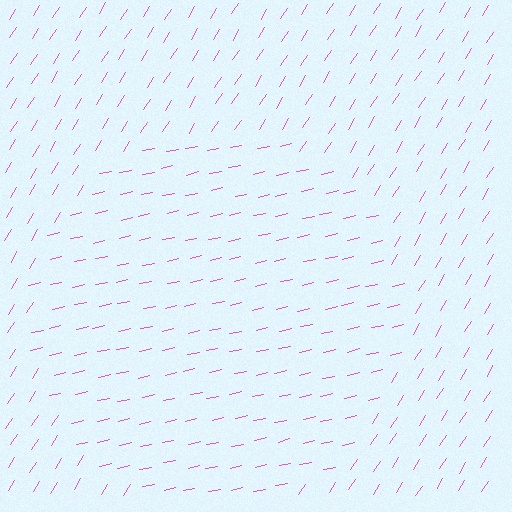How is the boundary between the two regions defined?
The boundary is defined purely by a change in line orientation (approximately 45 degrees difference). All lines are the same color and thickness.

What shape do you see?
I see a circle.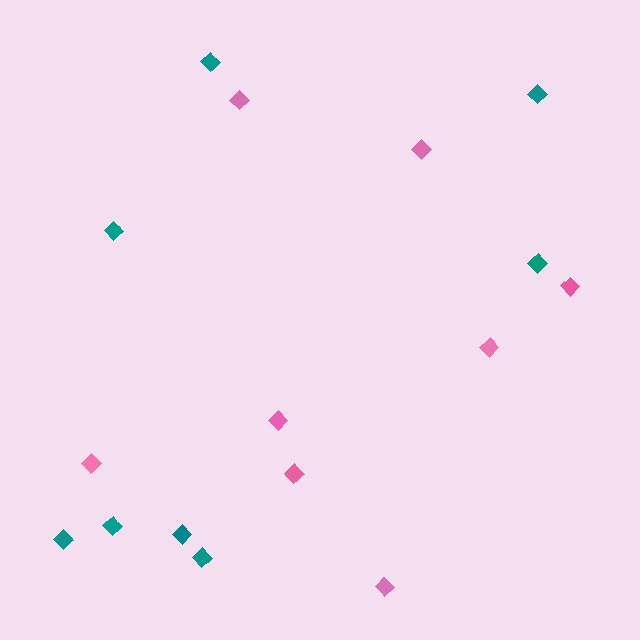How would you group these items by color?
There are 2 groups: one group of teal diamonds (8) and one group of pink diamonds (8).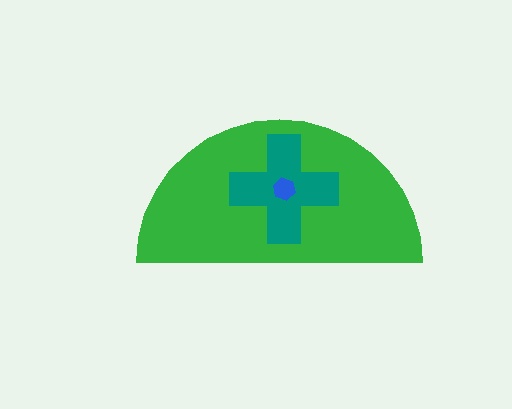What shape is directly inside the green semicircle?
The teal cross.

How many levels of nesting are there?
3.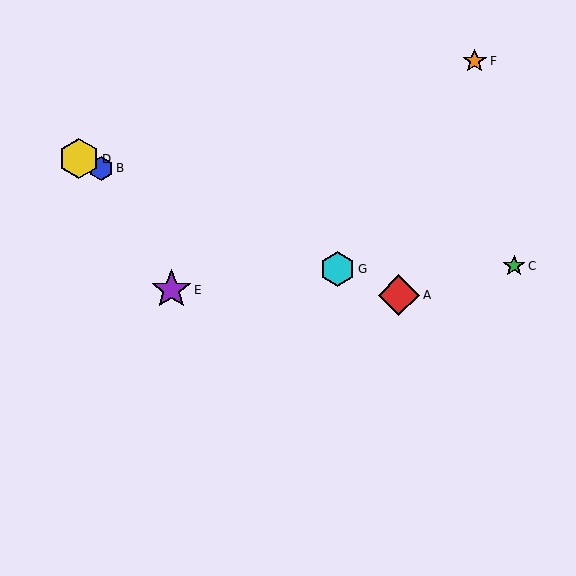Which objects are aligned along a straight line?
Objects A, B, D, G are aligned along a straight line.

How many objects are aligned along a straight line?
4 objects (A, B, D, G) are aligned along a straight line.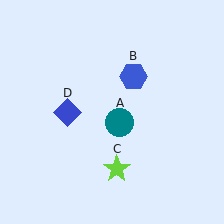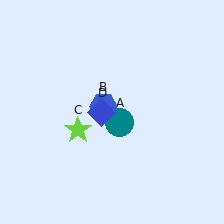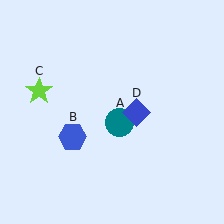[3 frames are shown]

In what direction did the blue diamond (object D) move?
The blue diamond (object D) moved right.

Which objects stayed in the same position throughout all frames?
Teal circle (object A) remained stationary.